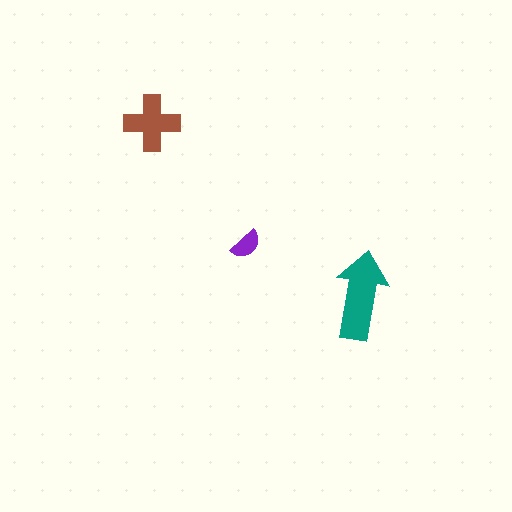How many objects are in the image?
There are 3 objects in the image.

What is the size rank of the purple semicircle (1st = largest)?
3rd.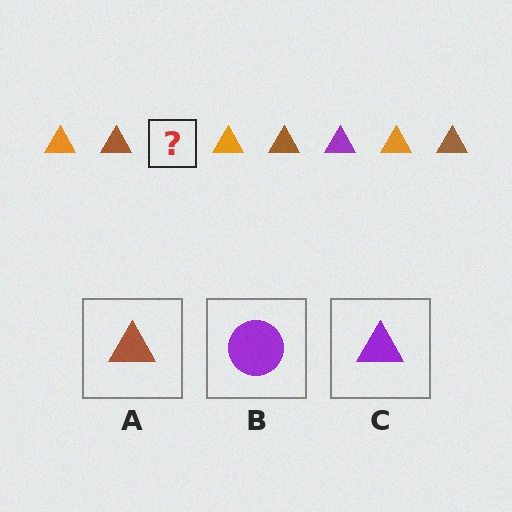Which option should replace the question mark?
Option C.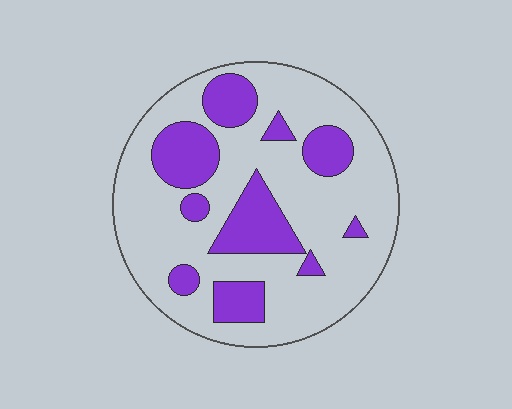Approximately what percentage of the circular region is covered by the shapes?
Approximately 25%.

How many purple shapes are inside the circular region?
10.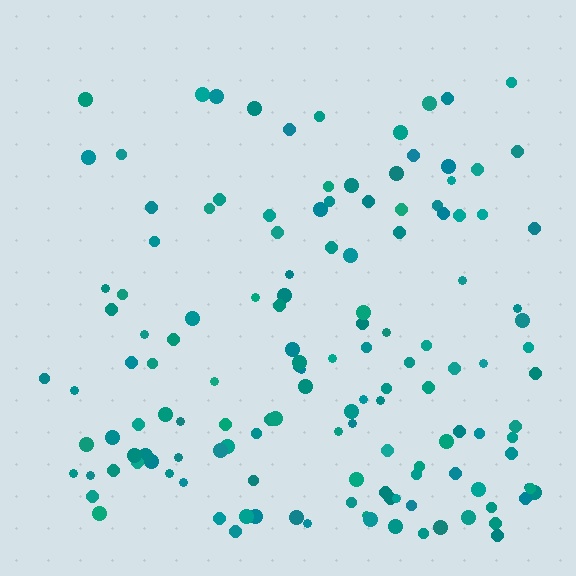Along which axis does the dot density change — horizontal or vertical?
Vertical.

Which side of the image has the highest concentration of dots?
The bottom.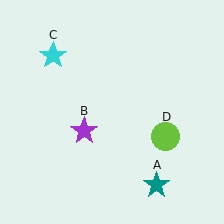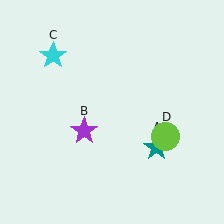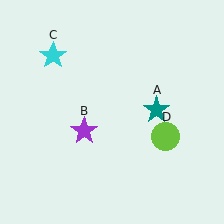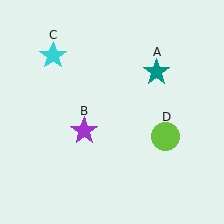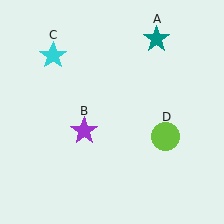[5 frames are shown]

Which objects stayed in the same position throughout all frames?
Purple star (object B) and cyan star (object C) and lime circle (object D) remained stationary.